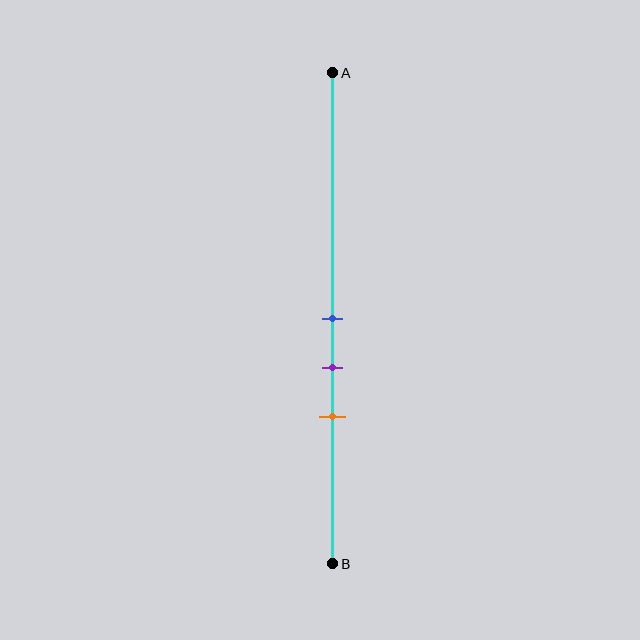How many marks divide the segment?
There are 3 marks dividing the segment.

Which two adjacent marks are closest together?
The blue and purple marks are the closest adjacent pair.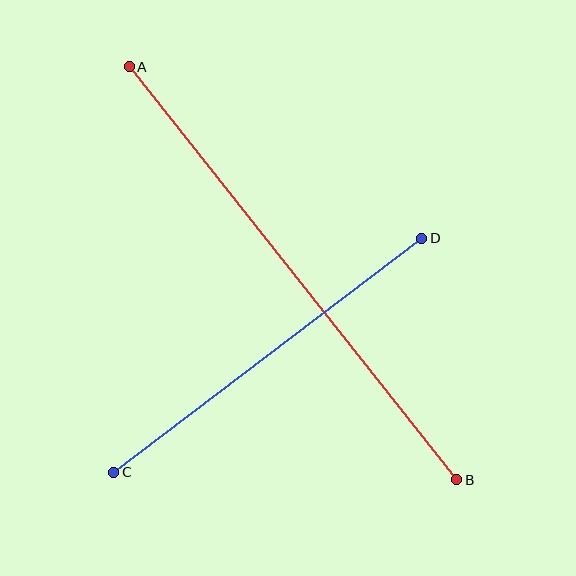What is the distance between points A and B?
The distance is approximately 527 pixels.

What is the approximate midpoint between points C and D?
The midpoint is at approximately (268, 355) pixels.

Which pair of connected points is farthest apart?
Points A and B are farthest apart.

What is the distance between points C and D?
The distance is approximately 387 pixels.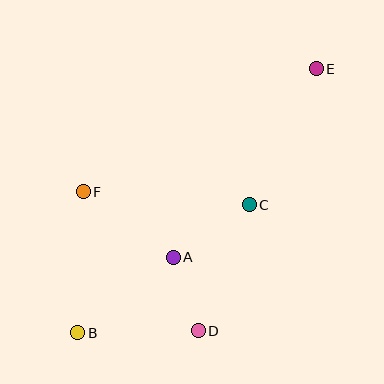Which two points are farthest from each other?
Points B and E are farthest from each other.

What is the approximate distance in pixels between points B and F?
The distance between B and F is approximately 141 pixels.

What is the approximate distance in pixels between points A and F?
The distance between A and F is approximately 111 pixels.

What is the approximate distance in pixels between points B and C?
The distance between B and C is approximately 214 pixels.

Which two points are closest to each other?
Points A and D are closest to each other.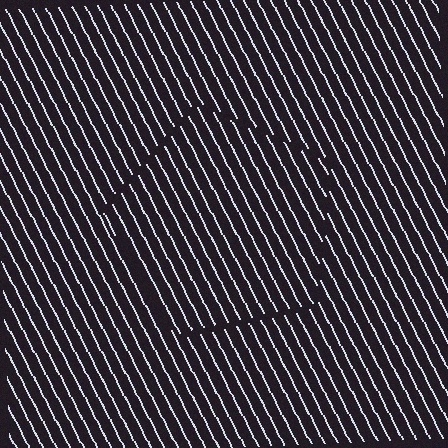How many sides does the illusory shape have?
5 sides — the line-ends trace a pentagon.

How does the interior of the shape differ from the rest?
The interior of the shape contains the same grating, shifted by half a period — the contour is defined by the phase discontinuity where line-ends from the inner and outer gratings abut.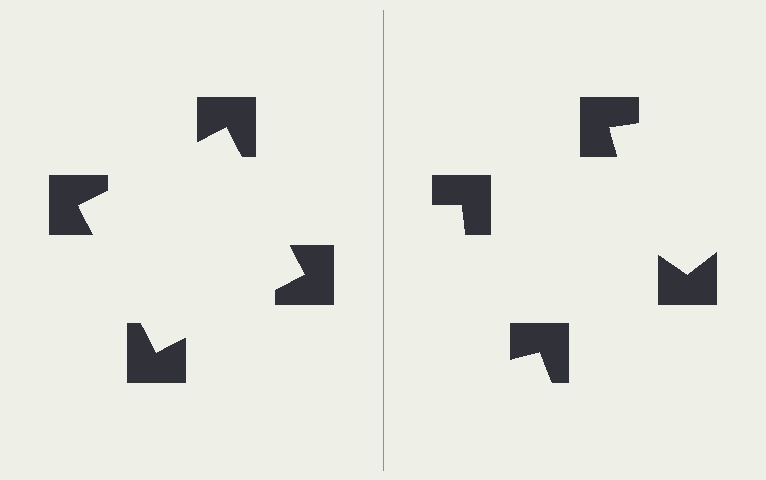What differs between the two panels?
The notched squares are positioned identically on both sides; only the wedge orientations differ. On the left they align to a square; on the right they are misaligned.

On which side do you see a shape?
An illusory square appears on the left side. On the right side the wedge cuts are rotated, so no coherent shape forms.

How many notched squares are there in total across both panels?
8 — 4 on each side.